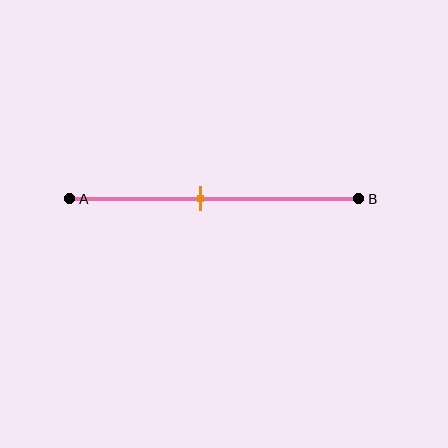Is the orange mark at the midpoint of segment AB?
No, the mark is at about 45% from A, not at the 50% midpoint.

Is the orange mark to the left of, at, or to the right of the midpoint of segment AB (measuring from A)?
The orange mark is to the left of the midpoint of segment AB.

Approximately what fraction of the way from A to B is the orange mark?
The orange mark is approximately 45% of the way from A to B.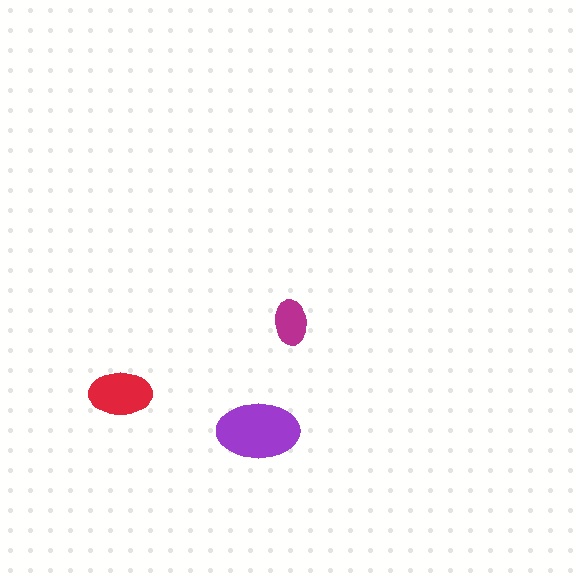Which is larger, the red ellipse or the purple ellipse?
The purple one.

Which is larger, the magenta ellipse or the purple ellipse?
The purple one.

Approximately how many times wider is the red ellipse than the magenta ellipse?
About 1.5 times wider.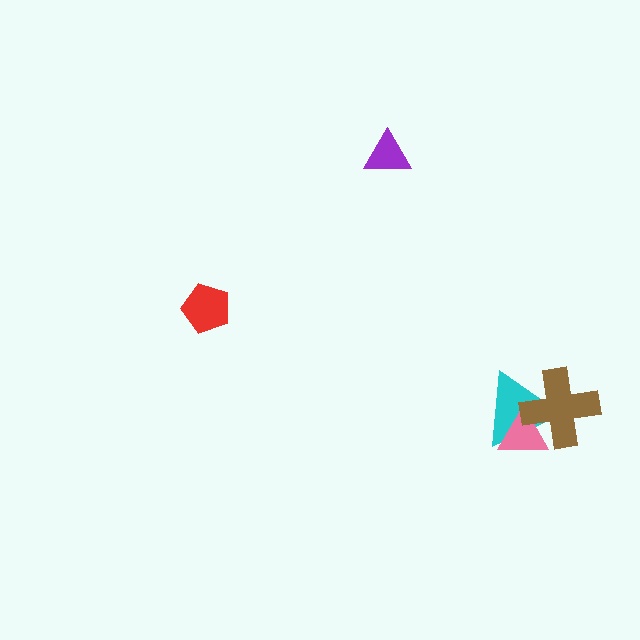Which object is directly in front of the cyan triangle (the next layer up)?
The pink triangle is directly in front of the cyan triangle.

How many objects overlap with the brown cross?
2 objects overlap with the brown cross.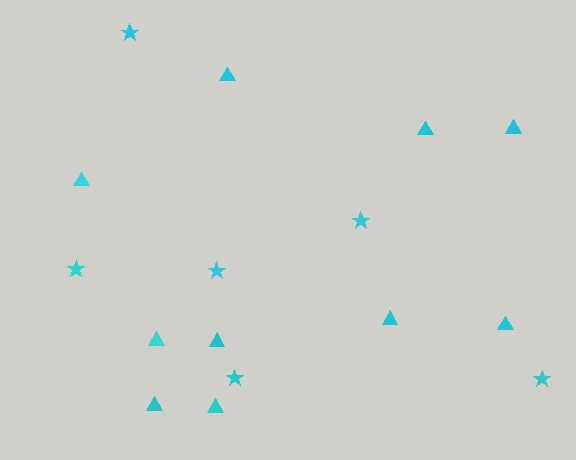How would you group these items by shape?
There are 2 groups: one group of triangles (10) and one group of stars (6).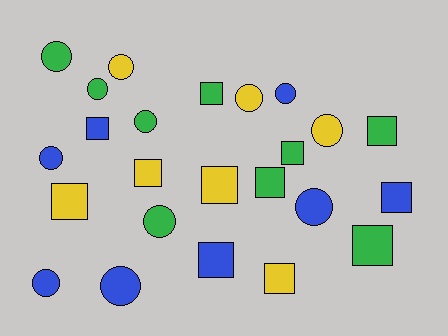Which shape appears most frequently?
Circle, with 12 objects.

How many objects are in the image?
There are 24 objects.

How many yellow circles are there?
There are 3 yellow circles.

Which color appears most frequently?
Green, with 9 objects.